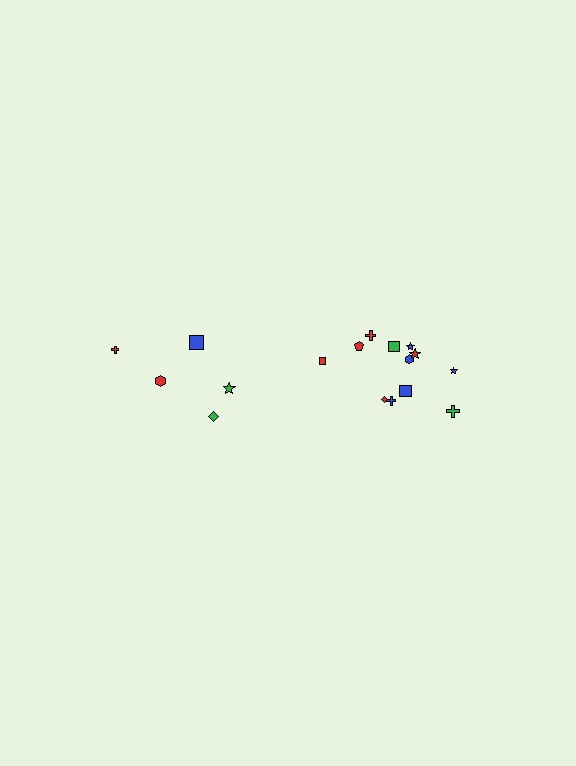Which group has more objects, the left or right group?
The right group.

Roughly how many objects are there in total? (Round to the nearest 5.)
Roughly 15 objects in total.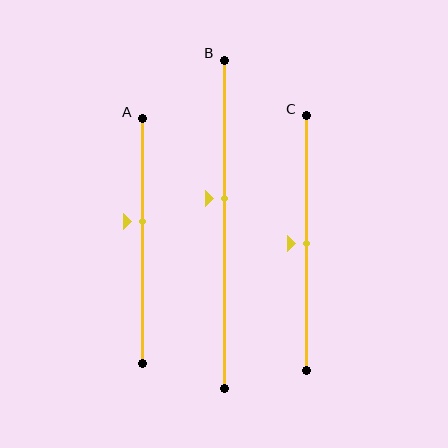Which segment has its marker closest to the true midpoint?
Segment C has its marker closest to the true midpoint.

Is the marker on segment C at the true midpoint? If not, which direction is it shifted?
Yes, the marker on segment C is at the true midpoint.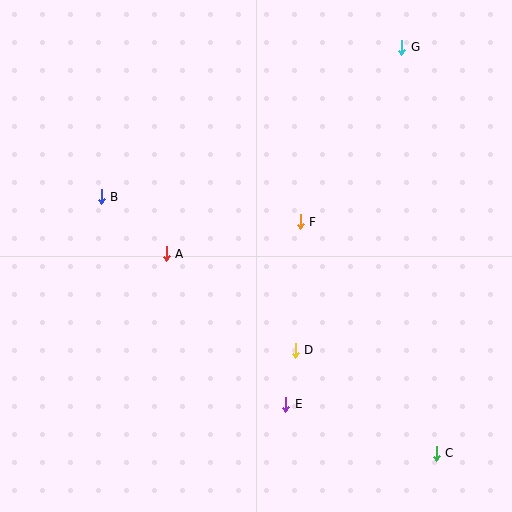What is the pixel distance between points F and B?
The distance between F and B is 201 pixels.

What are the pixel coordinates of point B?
Point B is at (101, 197).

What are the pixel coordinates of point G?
Point G is at (402, 47).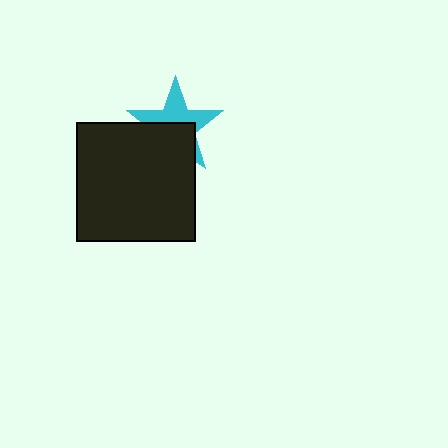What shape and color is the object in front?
The object in front is a black square.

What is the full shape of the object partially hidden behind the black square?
The partially hidden object is a cyan star.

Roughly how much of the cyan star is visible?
About half of it is visible (roughly 51%).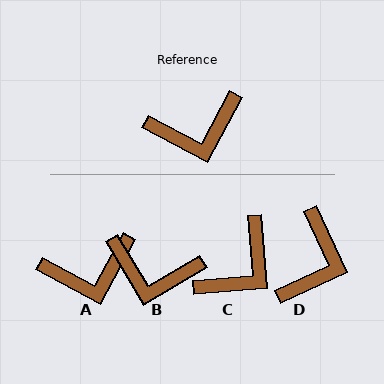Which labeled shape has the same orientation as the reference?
A.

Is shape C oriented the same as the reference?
No, it is off by about 33 degrees.